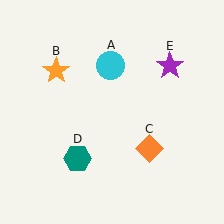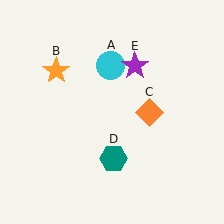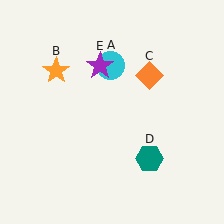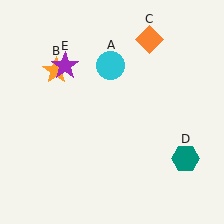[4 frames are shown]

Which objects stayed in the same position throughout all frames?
Cyan circle (object A) and orange star (object B) remained stationary.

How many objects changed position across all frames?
3 objects changed position: orange diamond (object C), teal hexagon (object D), purple star (object E).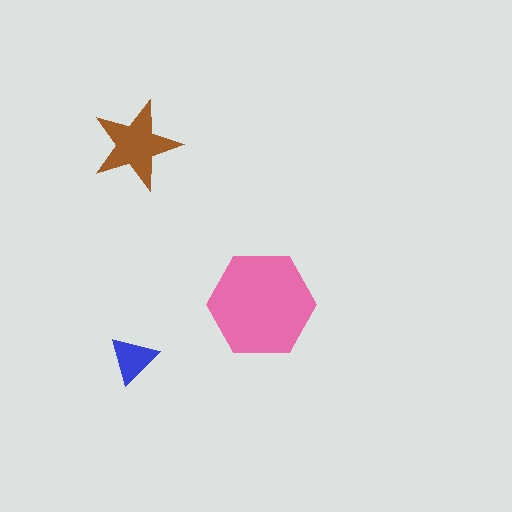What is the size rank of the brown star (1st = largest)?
2nd.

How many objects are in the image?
There are 3 objects in the image.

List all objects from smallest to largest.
The blue triangle, the brown star, the pink hexagon.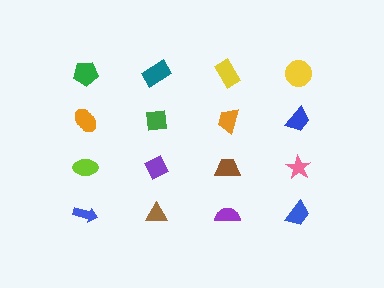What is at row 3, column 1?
A lime ellipse.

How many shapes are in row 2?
4 shapes.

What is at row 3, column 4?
A pink star.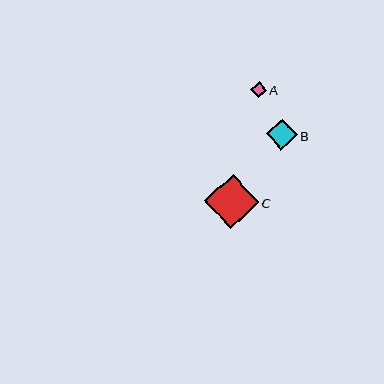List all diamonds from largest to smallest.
From largest to smallest: C, B, A.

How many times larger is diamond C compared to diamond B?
Diamond C is approximately 1.8 times the size of diamond B.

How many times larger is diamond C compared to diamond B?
Diamond C is approximately 1.8 times the size of diamond B.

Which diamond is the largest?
Diamond C is the largest with a size of approximately 54 pixels.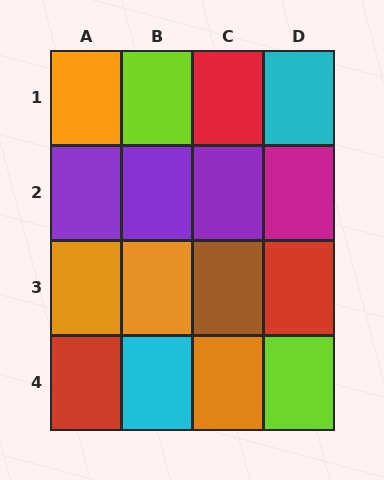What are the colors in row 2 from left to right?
Purple, purple, purple, magenta.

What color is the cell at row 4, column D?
Lime.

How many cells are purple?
3 cells are purple.